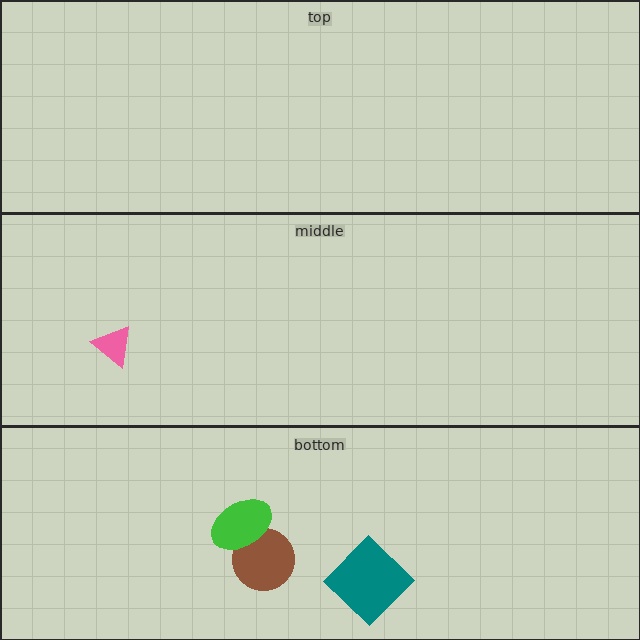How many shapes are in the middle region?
1.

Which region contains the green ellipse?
The bottom region.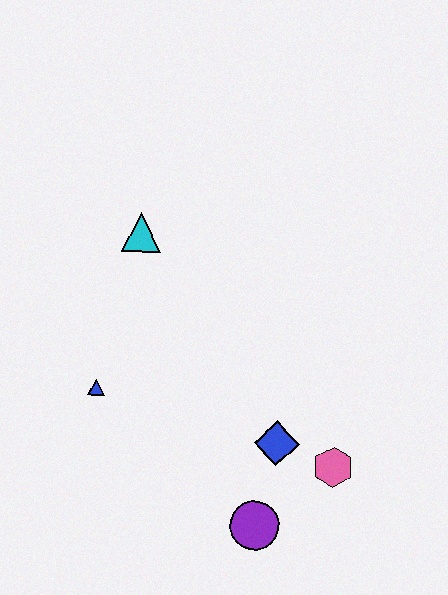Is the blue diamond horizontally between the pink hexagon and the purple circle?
Yes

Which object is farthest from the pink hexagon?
The cyan triangle is farthest from the pink hexagon.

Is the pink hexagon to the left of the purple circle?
No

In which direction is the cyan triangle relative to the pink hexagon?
The cyan triangle is above the pink hexagon.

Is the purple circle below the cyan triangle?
Yes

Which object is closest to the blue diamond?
The pink hexagon is closest to the blue diamond.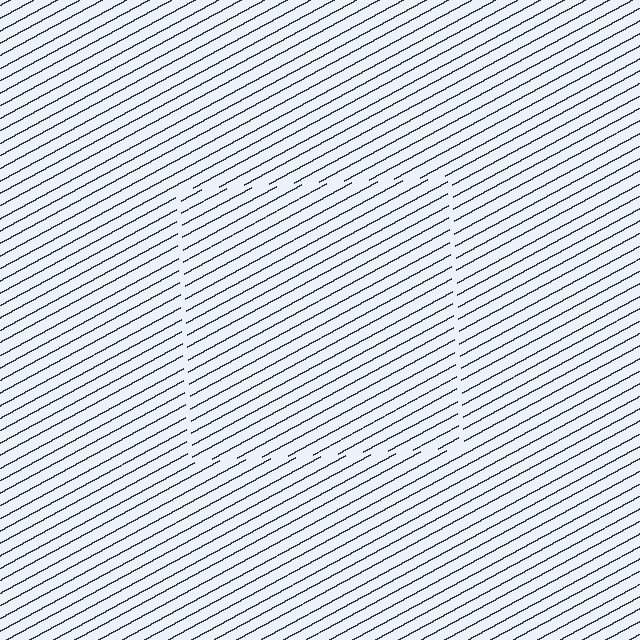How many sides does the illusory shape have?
4 sides — the line-ends trace a square.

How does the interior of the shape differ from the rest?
The interior of the shape contains the same grating, shifted by half a period — the contour is defined by the phase discontinuity where line-ends from the inner and outer gratings abut.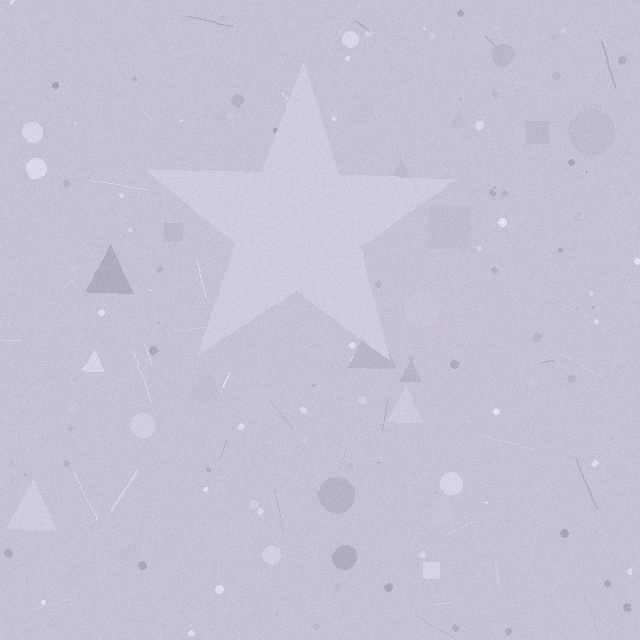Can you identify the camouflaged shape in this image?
The camouflaged shape is a star.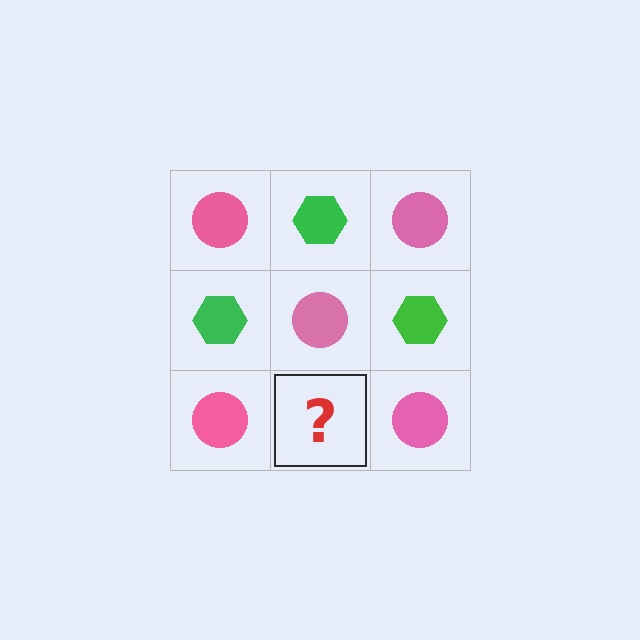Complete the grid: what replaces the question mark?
The question mark should be replaced with a green hexagon.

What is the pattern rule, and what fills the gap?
The rule is that it alternates pink circle and green hexagon in a checkerboard pattern. The gap should be filled with a green hexagon.